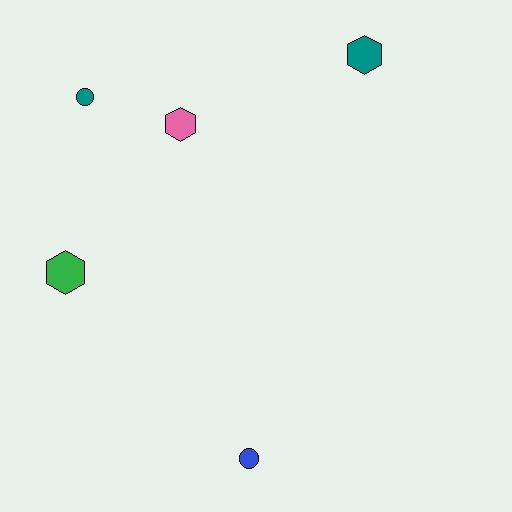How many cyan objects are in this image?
There are no cyan objects.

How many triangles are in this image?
There are no triangles.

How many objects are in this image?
There are 5 objects.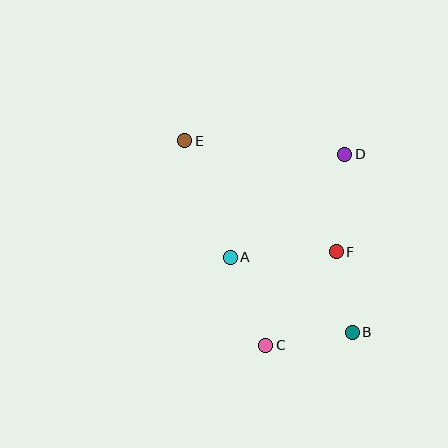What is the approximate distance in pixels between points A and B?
The distance between A and B is approximately 143 pixels.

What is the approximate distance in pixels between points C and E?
The distance between C and E is approximately 220 pixels.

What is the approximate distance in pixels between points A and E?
The distance between A and E is approximately 125 pixels.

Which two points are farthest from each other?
Points B and E are farthest from each other.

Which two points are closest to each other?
Points B and F are closest to each other.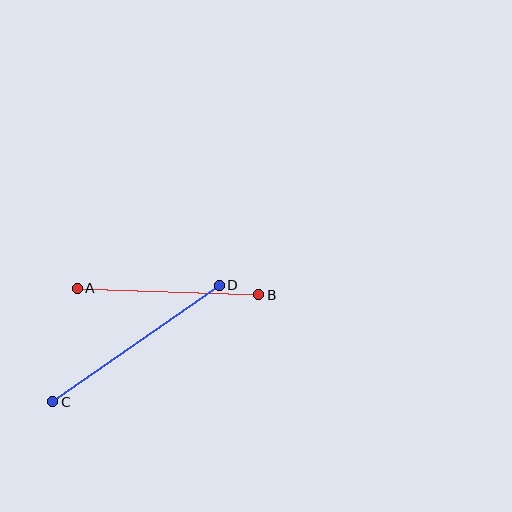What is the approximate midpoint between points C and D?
The midpoint is at approximately (136, 343) pixels.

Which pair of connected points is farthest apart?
Points C and D are farthest apart.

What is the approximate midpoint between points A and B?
The midpoint is at approximately (168, 291) pixels.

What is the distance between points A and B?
The distance is approximately 181 pixels.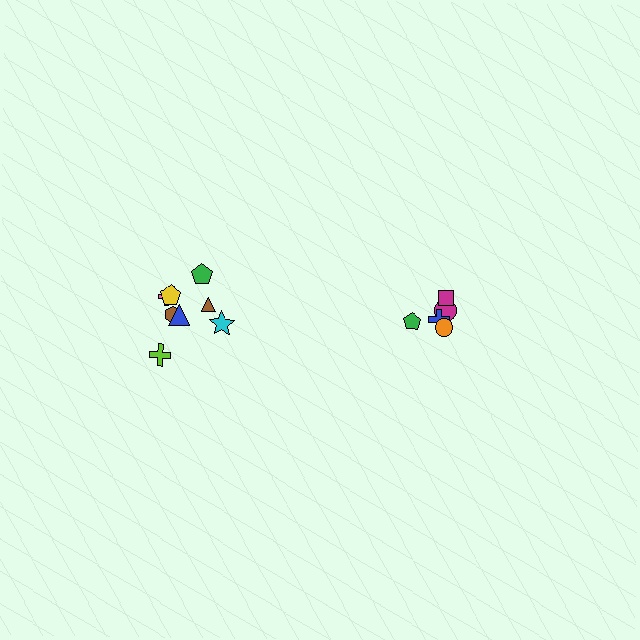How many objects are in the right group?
There are 5 objects.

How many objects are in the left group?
There are 8 objects.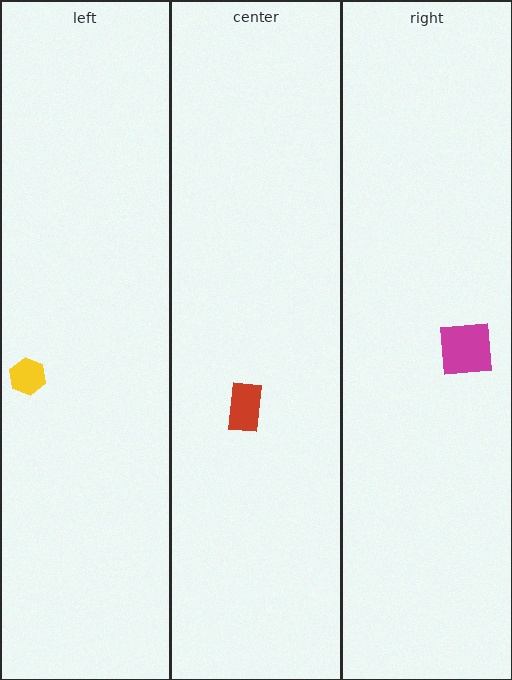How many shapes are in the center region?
1.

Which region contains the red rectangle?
The center region.